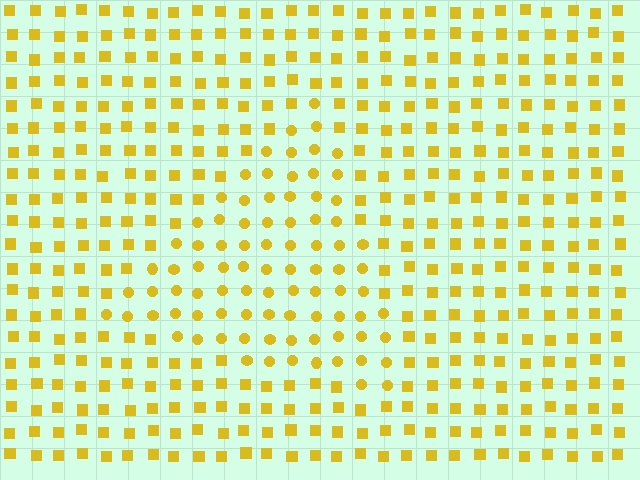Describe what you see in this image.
The image is filled with small yellow elements arranged in a uniform grid. A triangle-shaped region contains circles, while the surrounding area contains squares. The boundary is defined purely by the change in element shape.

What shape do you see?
I see a triangle.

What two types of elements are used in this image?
The image uses circles inside the triangle region and squares outside it.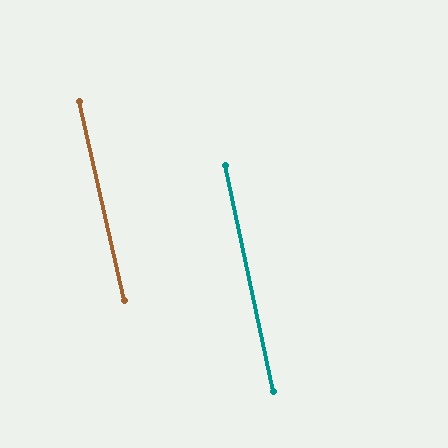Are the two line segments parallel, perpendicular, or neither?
Parallel — their directions differ by only 0.8°.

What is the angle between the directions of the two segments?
Approximately 1 degree.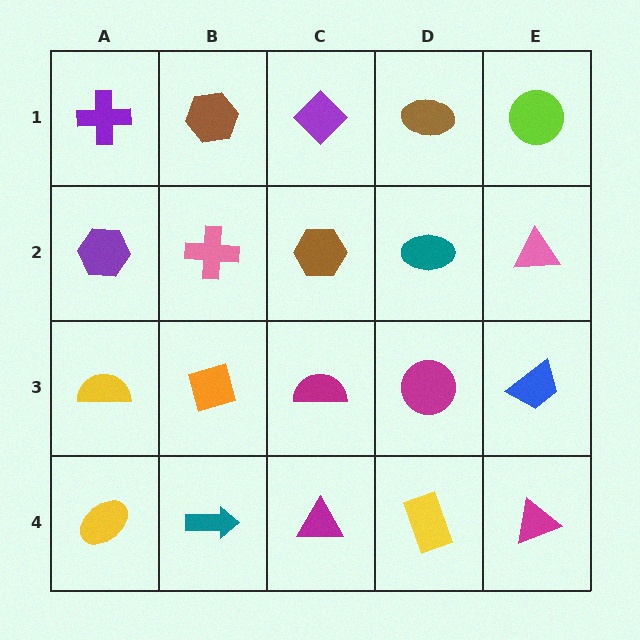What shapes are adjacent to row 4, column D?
A magenta circle (row 3, column D), a magenta triangle (row 4, column C), a magenta triangle (row 4, column E).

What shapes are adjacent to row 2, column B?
A brown hexagon (row 1, column B), an orange diamond (row 3, column B), a purple hexagon (row 2, column A), a brown hexagon (row 2, column C).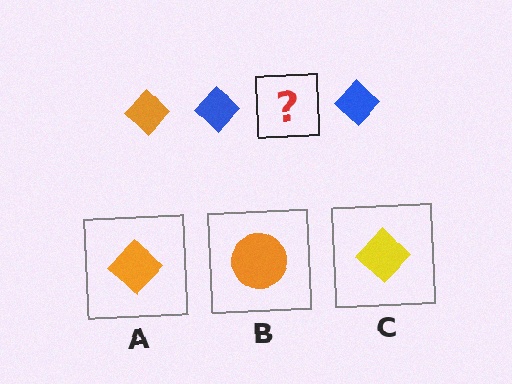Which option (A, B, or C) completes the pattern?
A.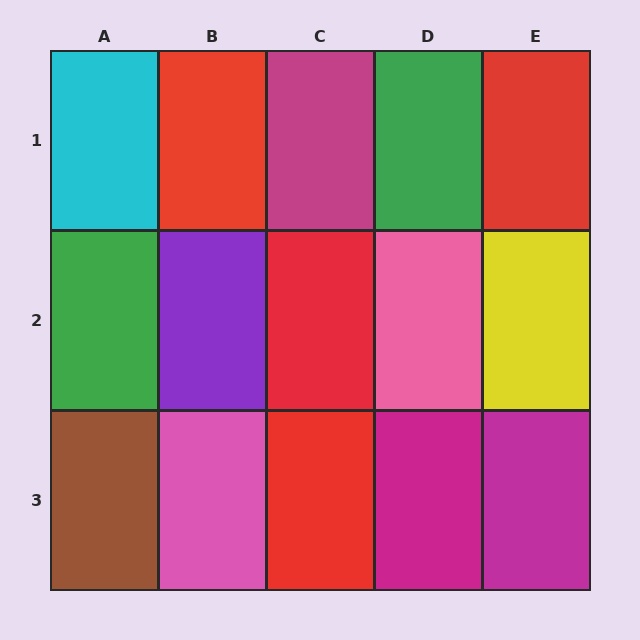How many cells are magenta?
3 cells are magenta.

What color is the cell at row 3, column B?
Pink.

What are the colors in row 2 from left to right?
Green, purple, red, pink, yellow.